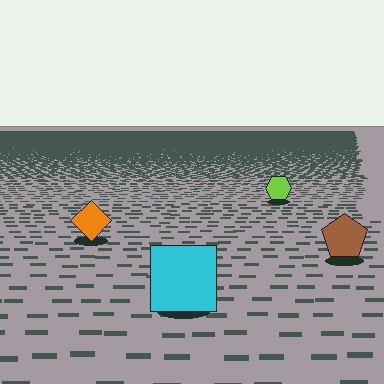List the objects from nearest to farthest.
From nearest to farthest: the cyan square, the brown pentagon, the orange diamond, the lime hexagon.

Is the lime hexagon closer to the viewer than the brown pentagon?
No. The brown pentagon is closer — you can tell from the texture gradient: the ground texture is coarser near it.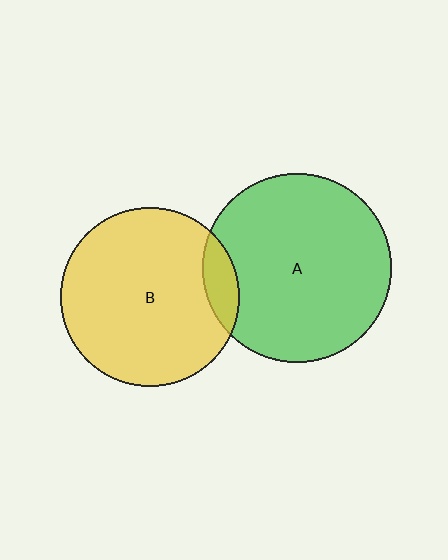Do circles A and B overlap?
Yes.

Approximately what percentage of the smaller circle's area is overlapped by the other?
Approximately 10%.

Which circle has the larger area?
Circle A (green).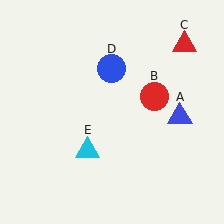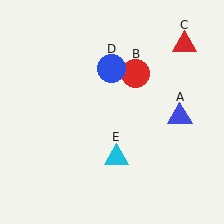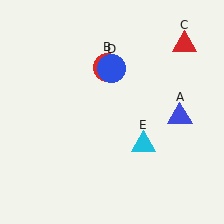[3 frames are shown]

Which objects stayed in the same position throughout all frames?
Blue triangle (object A) and red triangle (object C) and blue circle (object D) remained stationary.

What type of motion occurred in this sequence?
The red circle (object B), cyan triangle (object E) rotated counterclockwise around the center of the scene.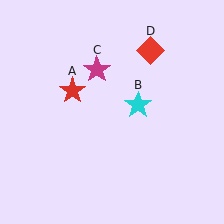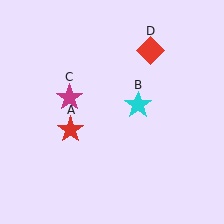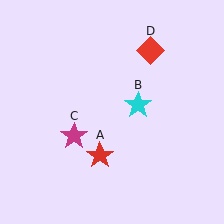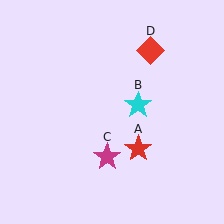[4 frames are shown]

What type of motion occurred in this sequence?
The red star (object A), magenta star (object C) rotated counterclockwise around the center of the scene.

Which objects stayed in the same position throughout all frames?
Cyan star (object B) and red diamond (object D) remained stationary.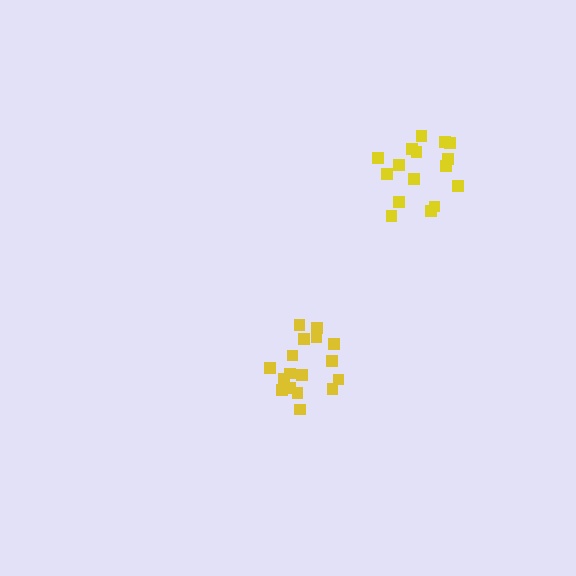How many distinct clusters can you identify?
There are 2 distinct clusters.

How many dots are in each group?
Group 1: 17 dots, Group 2: 16 dots (33 total).